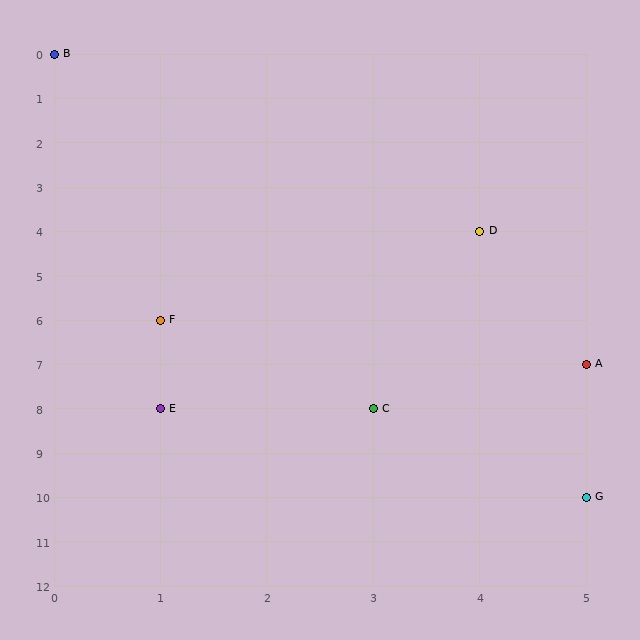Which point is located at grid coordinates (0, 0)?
Point B is at (0, 0).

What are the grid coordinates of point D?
Point D is at grid coordinates (4, 4).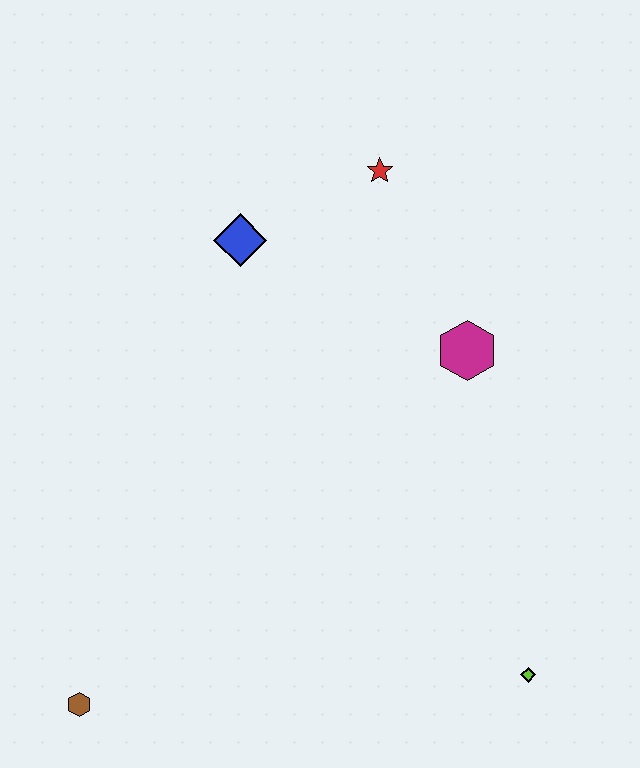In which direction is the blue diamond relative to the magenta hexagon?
The blue diamond is to the left of the magenta hexagon.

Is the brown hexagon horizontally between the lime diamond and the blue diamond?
No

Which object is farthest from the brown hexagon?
The red star is farthest from the brown hexagon.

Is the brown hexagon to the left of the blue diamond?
Yes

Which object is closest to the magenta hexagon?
The red star is closest to the magenta hexagon.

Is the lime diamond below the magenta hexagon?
Yes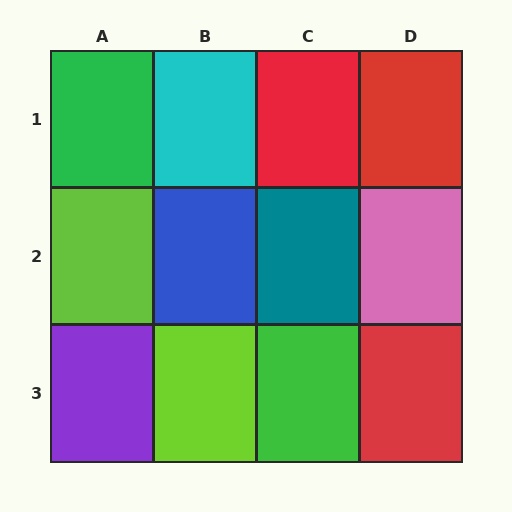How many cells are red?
3 cells are red.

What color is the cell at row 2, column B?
Blue.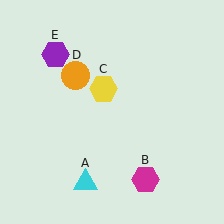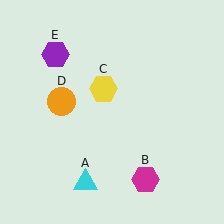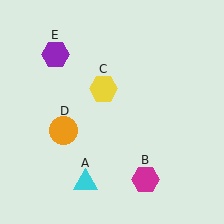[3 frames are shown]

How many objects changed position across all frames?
1 object changed position: orange circle (object D).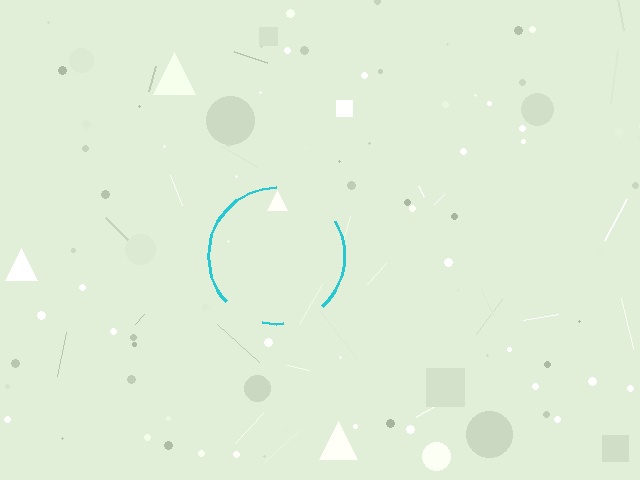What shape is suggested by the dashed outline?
The dashed outline suggests a circle.